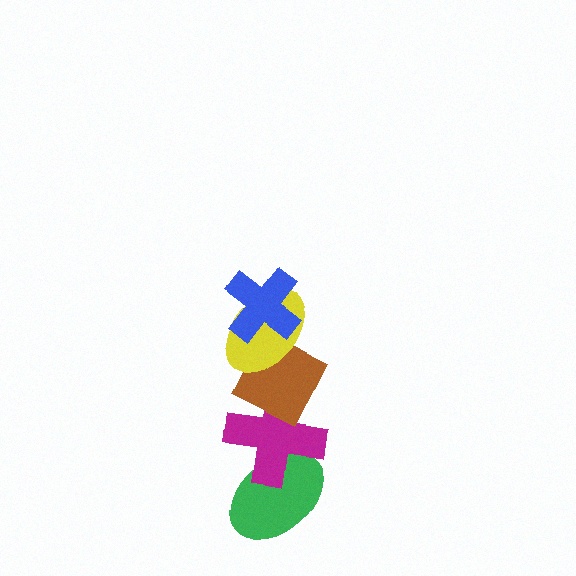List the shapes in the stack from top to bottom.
From top to bottom: the blue cross, the yellow ellipse, the brown diamond, the magenta cross, the green ellipse.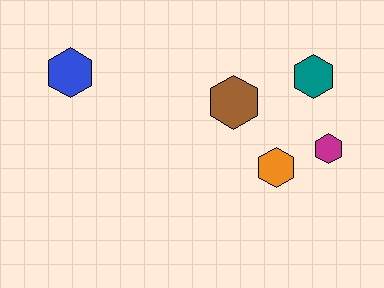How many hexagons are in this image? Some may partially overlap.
There are 5 hexagons.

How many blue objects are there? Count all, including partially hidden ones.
There is 1 blue object.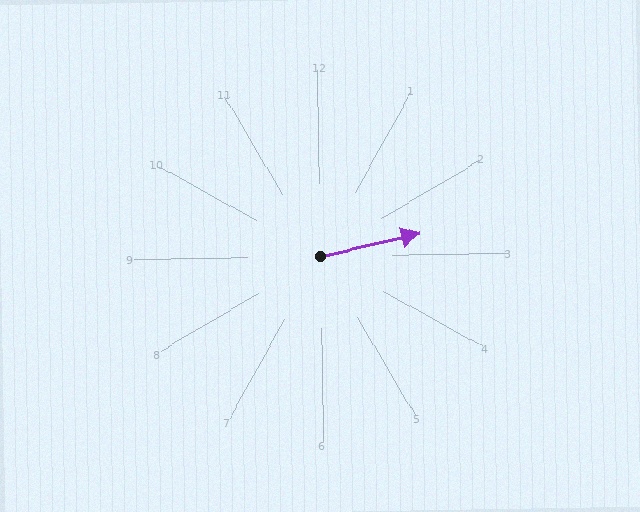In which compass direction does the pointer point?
East.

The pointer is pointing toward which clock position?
Roughly 3 o'clock.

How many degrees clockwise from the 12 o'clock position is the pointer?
Approximately 78 degrees.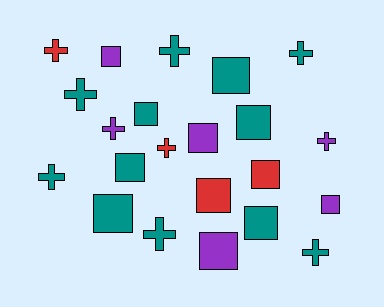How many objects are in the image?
There are 22 objects.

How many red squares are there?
There are 2 red squares.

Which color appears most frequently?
Teal, with 12 objects.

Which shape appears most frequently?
Square, with 12 objects.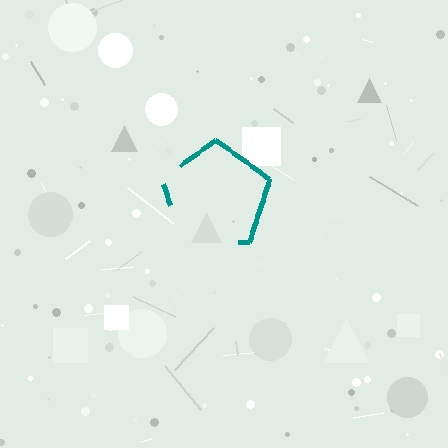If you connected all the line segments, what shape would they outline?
They would outline a pentagon.